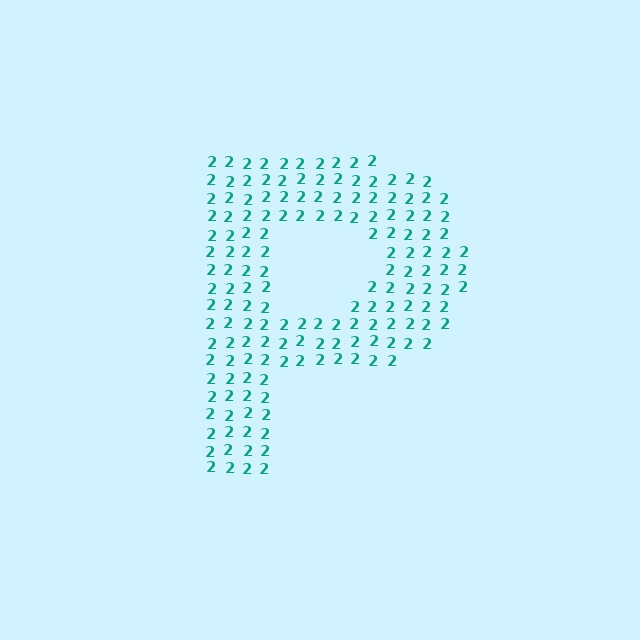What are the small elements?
The small elements are digit 2's.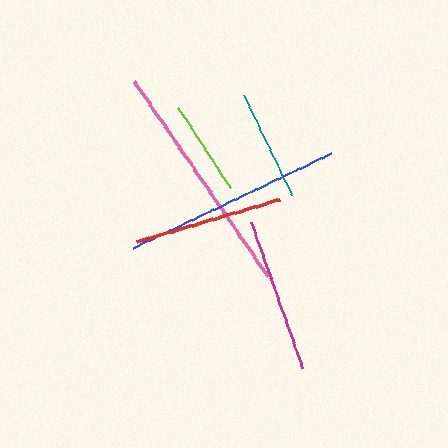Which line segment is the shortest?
The lime line is the shortest at approximately 96 pixels.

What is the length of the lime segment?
The lime segment is approximately 96 pixels long.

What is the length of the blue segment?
The blue segment is approximately 220 pixels long.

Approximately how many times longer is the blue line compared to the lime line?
The blue line is approximately 2.3 times the length of the lime line.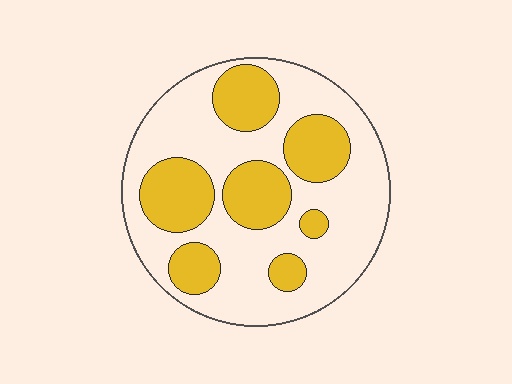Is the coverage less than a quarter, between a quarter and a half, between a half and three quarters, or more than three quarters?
Between a quarter and a half.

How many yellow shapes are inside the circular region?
7.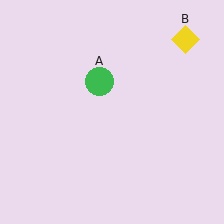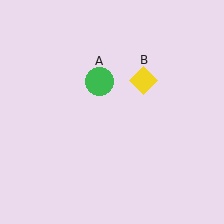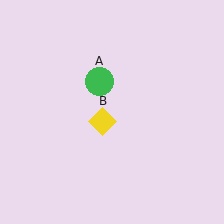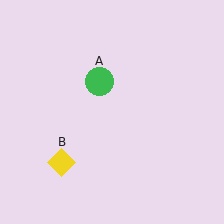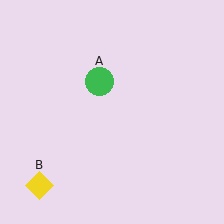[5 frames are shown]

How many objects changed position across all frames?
1 object changed position: yellow diamond (object B).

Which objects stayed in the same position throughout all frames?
Green circle (object A) remained stationary.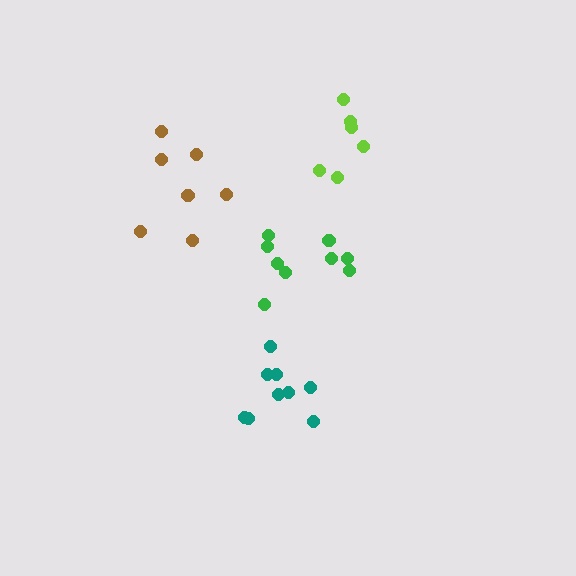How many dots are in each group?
Group 1: 9 dots, Group 2: 7 dots, Group 3: 6 dots, Group 4: 9 dots (31 total).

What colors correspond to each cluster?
The clusters are colored: teal, brown, lime, green.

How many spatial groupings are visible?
There are 4 spatial groupings.